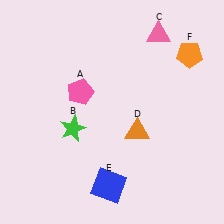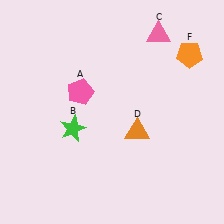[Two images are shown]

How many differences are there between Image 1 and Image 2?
There is 1 difference between the two images.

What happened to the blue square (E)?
The blue square (E) was removed in Image 2. It was in the bottom-left area of Image 1.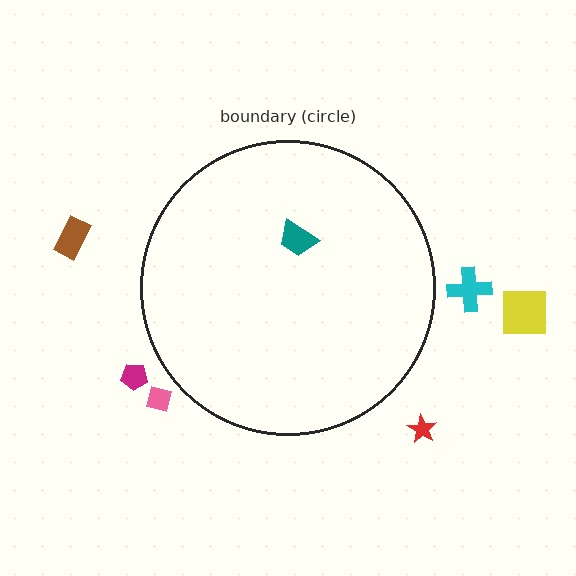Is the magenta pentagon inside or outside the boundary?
Outside.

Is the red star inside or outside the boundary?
Outside.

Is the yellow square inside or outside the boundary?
Outside.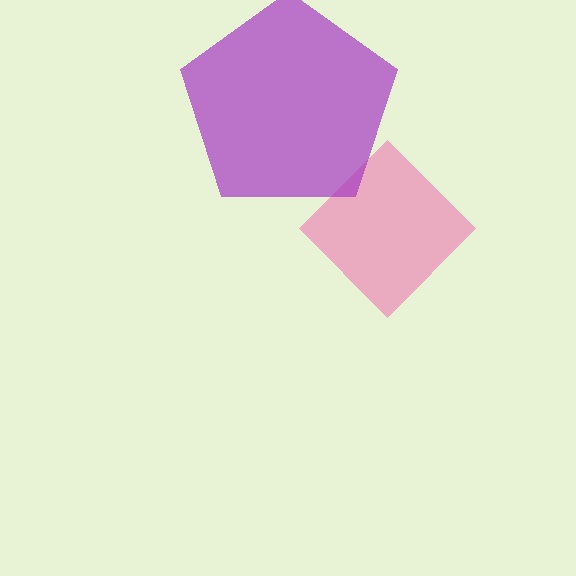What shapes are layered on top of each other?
The layered shapes are: a pink diamond, a purple pentagon.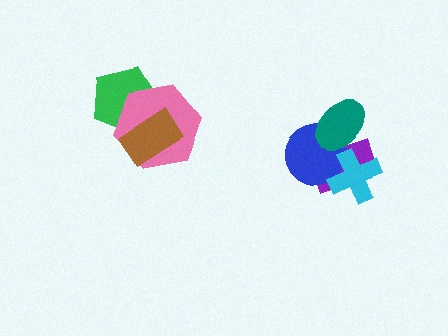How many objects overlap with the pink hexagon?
2 objects overlap with the pink hexagon.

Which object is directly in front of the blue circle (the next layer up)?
The cyan cross is directly in front of the blue circle.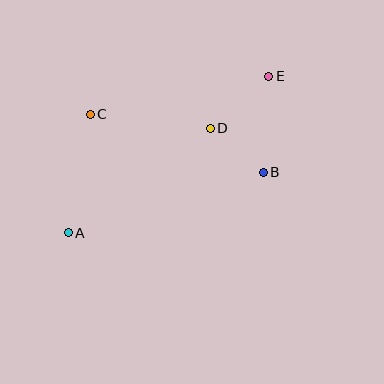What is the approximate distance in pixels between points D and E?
The distance between D and E is approximately 78 pixels.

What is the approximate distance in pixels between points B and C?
The distance between B and C is approximately 183 pixels.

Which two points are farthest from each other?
Points A and E are farthest from each other.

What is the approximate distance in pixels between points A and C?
The distance between A and C is approximately 121 pixels.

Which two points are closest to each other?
Points B and D are closest to each other.